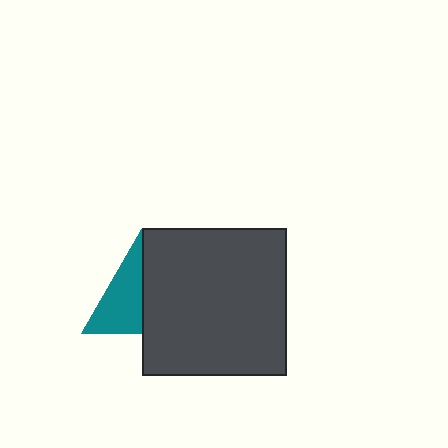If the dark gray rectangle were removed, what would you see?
You would see the complete teal triangle.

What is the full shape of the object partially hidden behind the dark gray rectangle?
The partially hidden object is a teal triangle.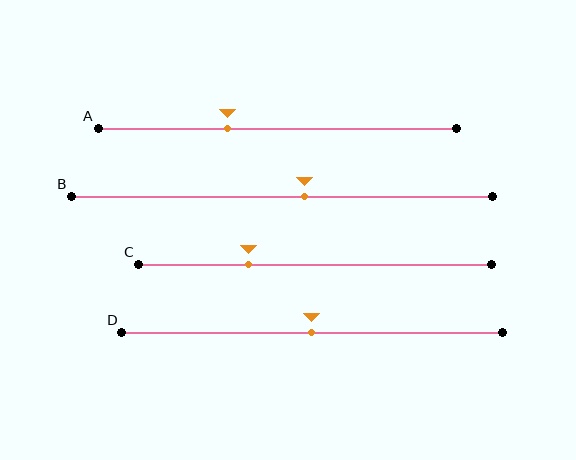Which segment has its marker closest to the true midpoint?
Segment D has its marker closest to the true midpoint.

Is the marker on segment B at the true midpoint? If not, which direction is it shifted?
No, the marker on segment B is shifted to the right by about 5% of the segment length.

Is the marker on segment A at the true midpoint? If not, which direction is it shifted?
No, the marker on segment A is shifted to the left by about 14% of the segment length.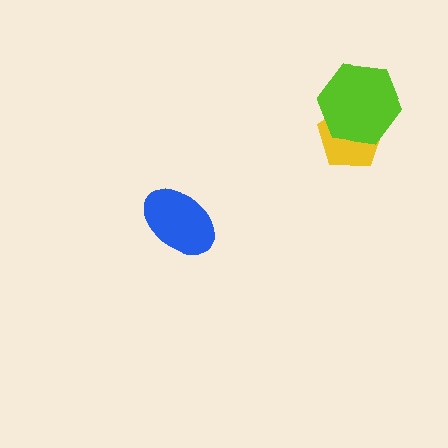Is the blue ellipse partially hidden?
No, no other shape covers it.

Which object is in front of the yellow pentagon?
The lime hexagon is in front of the yellow pentagon.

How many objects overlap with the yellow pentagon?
1 object overlaps with the yellow pentagon.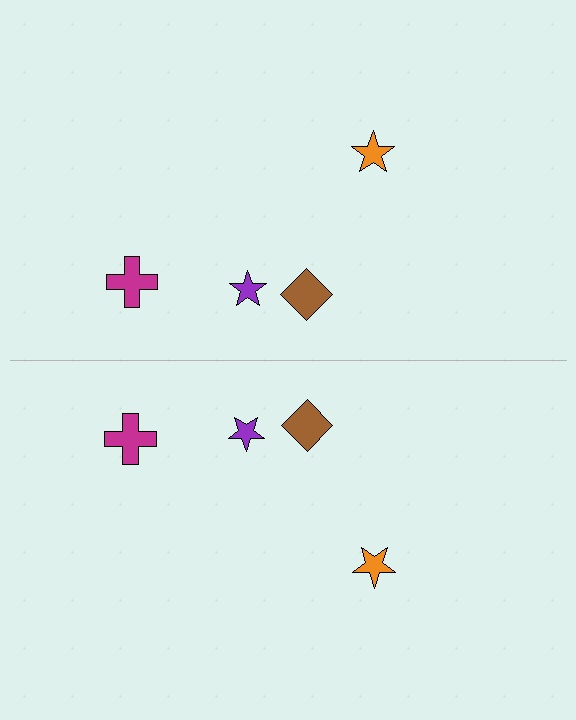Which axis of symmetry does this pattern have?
The pattern has a horizontal axis of symmetry running through the center of the image.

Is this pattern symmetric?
Yes, this pattern has bilateral (reflection) symmetry.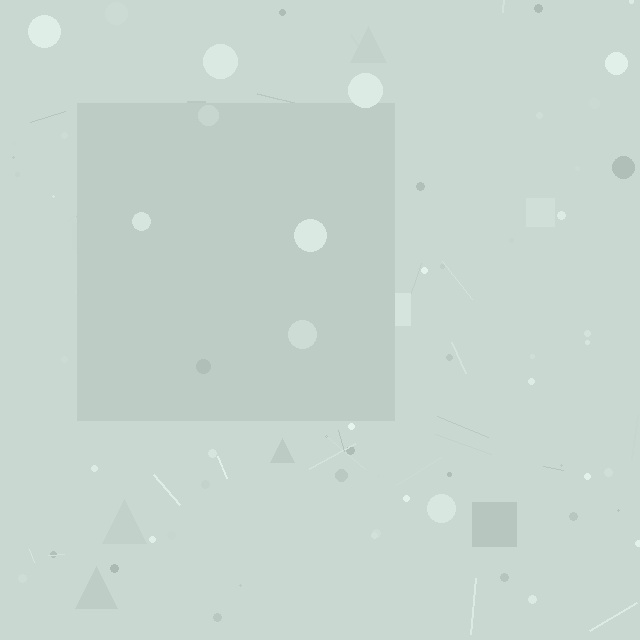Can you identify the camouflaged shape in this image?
The camouflaged shape is a square.